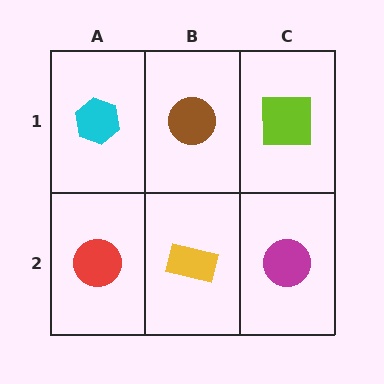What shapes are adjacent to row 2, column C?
A lime square (row 1, column C), a yellow rectangle (row 2, column B).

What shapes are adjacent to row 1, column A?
A red circle (row 2, column A), a brown circle (row 1, column B).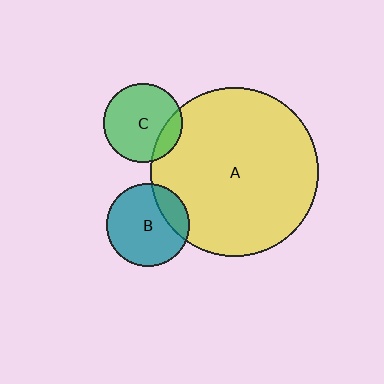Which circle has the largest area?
Circle A (yellow).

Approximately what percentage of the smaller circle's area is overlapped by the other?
Approximately 20%.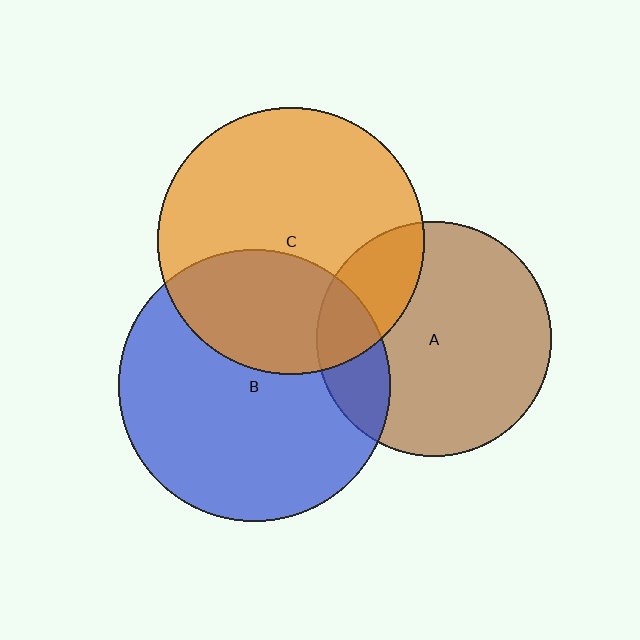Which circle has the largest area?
Circle B (blue).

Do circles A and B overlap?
Yes.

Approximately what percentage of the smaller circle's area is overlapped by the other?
Approximately 20%.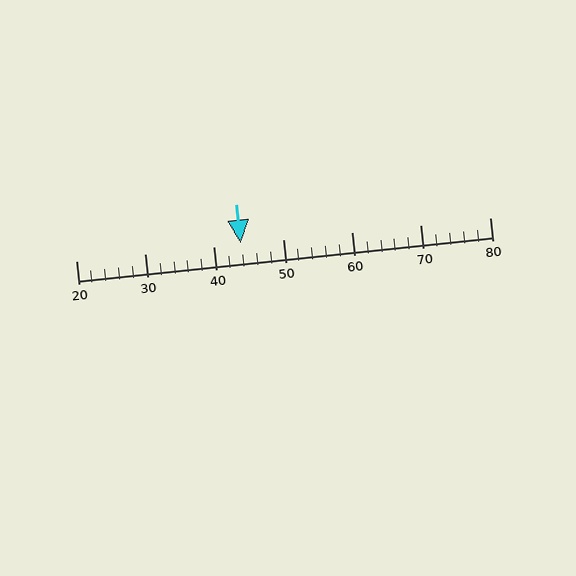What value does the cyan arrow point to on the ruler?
The cyan arrow points to approximately 44.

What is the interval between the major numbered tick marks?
The major tick marks are spaced 10 units apart.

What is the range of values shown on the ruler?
The ruler shows values from 20 to 80.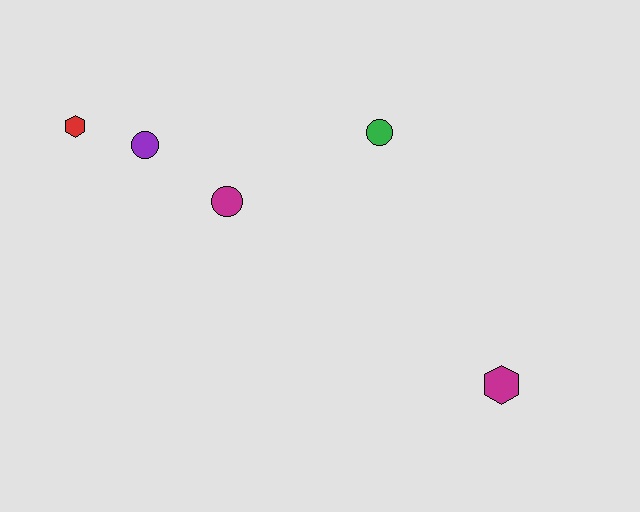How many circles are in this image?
There are 3 circles.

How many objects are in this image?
There are 5 objects.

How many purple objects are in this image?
There is 1 purple object.